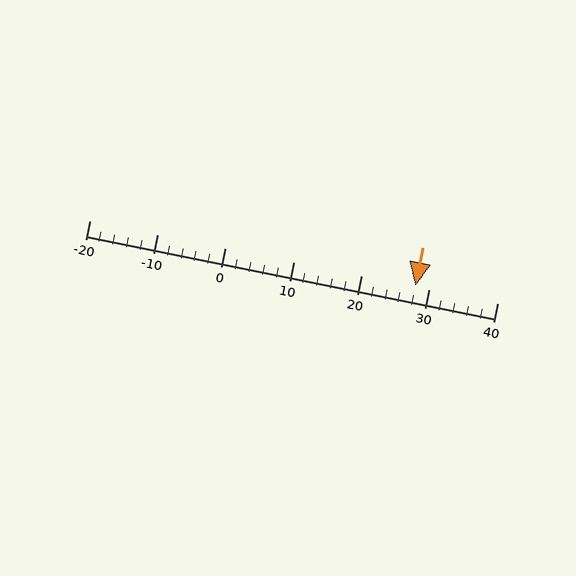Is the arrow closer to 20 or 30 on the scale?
The arrow is closer to 30.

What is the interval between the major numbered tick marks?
The major tick marks are spaced 10 units apart.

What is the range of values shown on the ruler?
The ruler shows values from -20 to 40.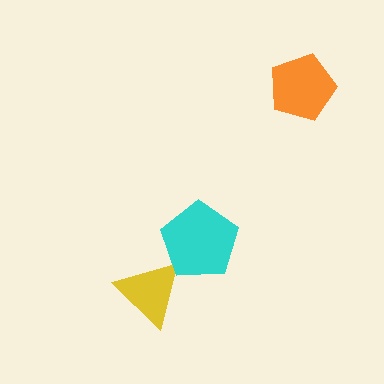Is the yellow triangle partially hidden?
Yes, it is partially covered by another shape.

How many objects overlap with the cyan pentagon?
1 object overlaps with the cyan pentagon.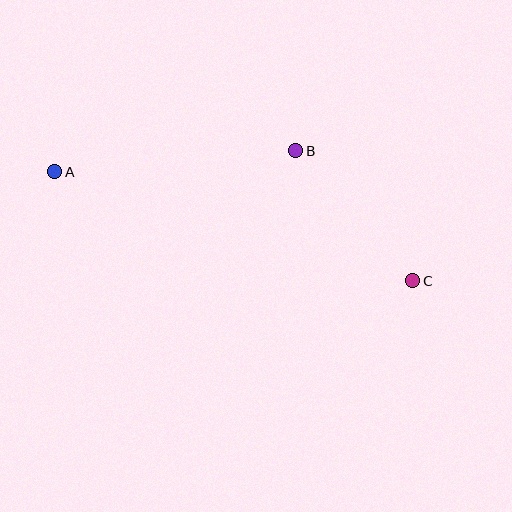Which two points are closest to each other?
Points B and C are closest to each other.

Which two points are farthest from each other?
Points A and C are farthest from each other.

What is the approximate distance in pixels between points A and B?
The distance between A and B is approximately 242 pixels.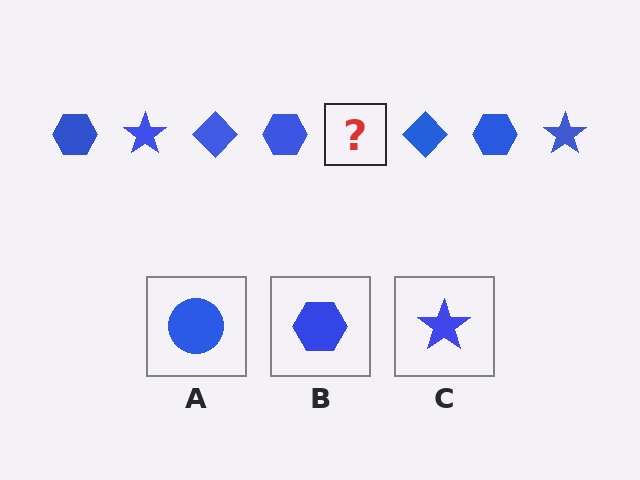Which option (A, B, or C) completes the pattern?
C.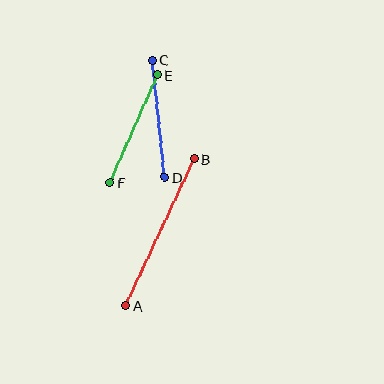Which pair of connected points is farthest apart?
Points A and B are farthest apart.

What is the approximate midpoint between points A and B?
The midpoint is at approximately (160, 232) pixels.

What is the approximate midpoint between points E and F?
The midpoint is at approximately (134, 129) pixels.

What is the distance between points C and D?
The distance is approximately 118 pixels.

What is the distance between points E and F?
The distance is approximately 118 pixels.